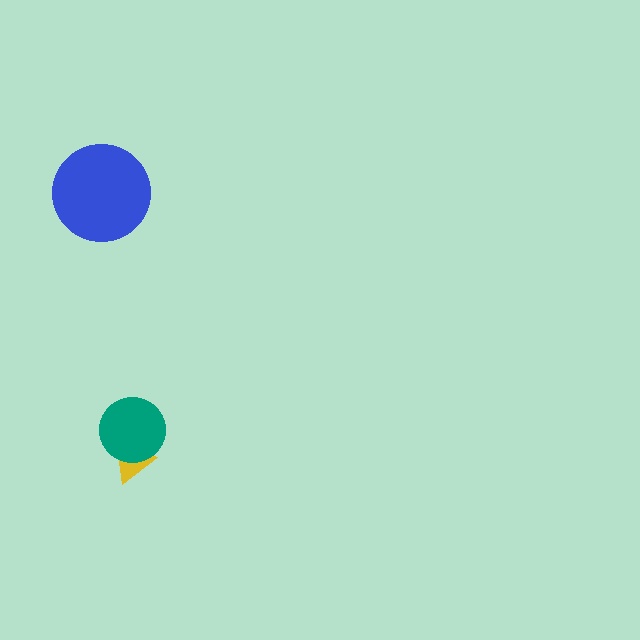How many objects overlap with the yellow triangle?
1 object overlaps with the yellow triangle.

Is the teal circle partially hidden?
No, no other shape covers it.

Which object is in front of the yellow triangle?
The teal circle is in front of the yellow triangle.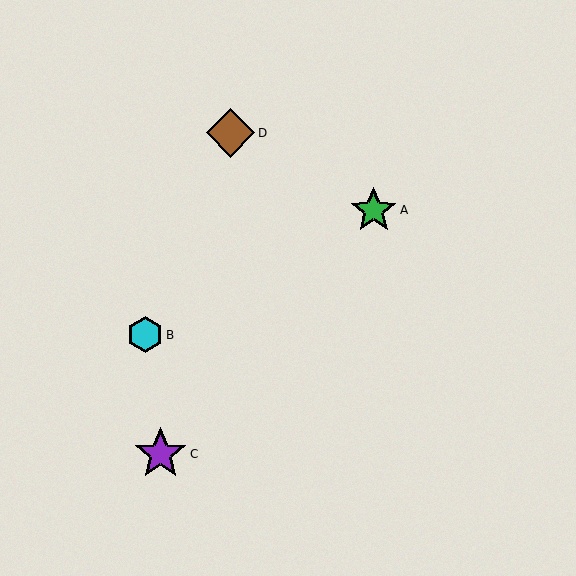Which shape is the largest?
The purple star (labeled C) is the largest.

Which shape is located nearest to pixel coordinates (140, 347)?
The cyan hexagon (labeled B) at (145, 335) is nearest to that location.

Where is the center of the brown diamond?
The center of the brown diamond is at (231, 133).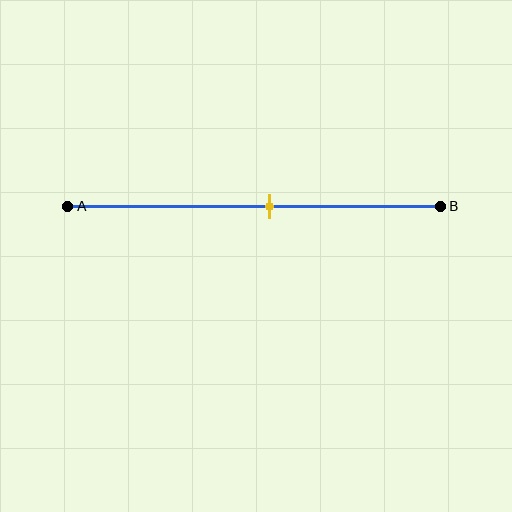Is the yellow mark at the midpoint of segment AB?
No, the mark is at about 55% from A, not at the 50% midpoint.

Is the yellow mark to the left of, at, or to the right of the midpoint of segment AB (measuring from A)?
The yellow mark is to the right of the midpoint of segment AB.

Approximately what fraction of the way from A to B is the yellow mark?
The yellow mark is approximately 55% of the way from A to B.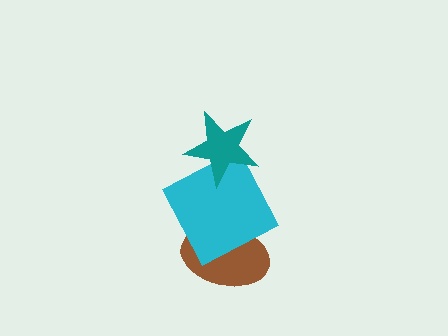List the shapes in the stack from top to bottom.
From top to bottom: the teal star, the cyan square, the brown ellipse.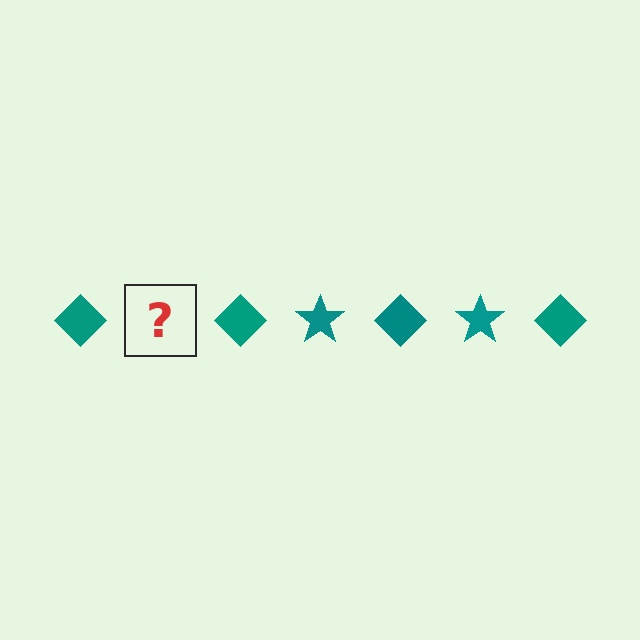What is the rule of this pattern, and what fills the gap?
The rule is that the pattern cycles through diamond, star shapes in teal. The gap should be filled with a teal star.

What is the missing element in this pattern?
The missing element is a teal star.